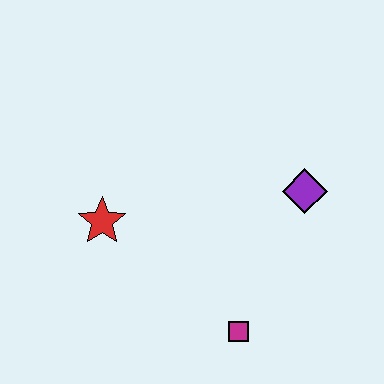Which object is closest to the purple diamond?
The magenta square is closest to the purple diamond.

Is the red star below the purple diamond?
Yes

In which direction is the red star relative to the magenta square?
The red star is to the left of the magenta square.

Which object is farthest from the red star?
The purple diamond is farthest from the red star.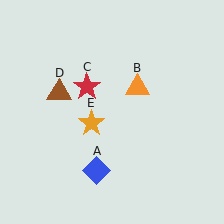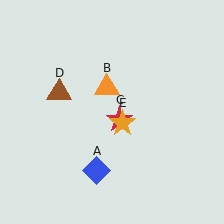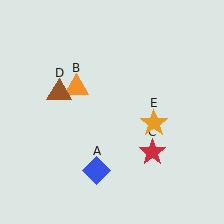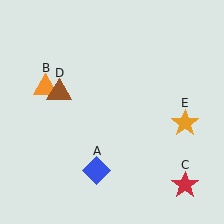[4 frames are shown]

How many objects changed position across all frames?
3 objects changed position: orange triangle (object B), red star (object C), orange star (object E).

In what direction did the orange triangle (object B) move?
The orange triangle (object B) moved left.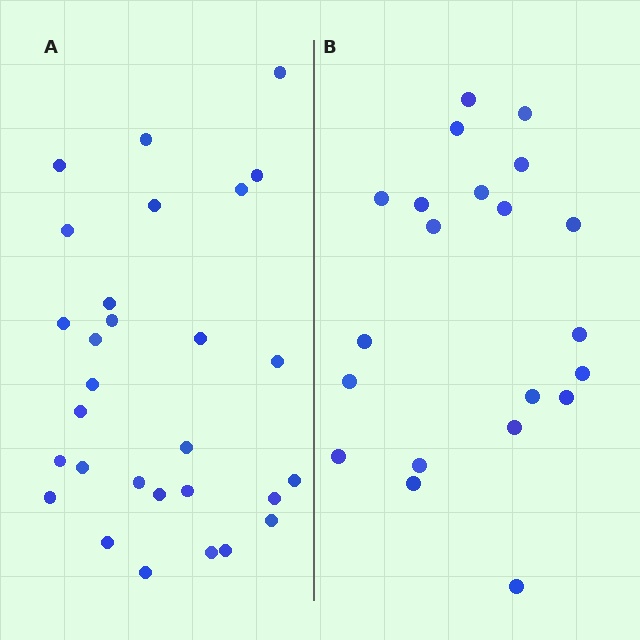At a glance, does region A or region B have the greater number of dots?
Region A (the left region) has more dots.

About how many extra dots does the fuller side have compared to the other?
Region A has roughly 8 or so more dots than region B.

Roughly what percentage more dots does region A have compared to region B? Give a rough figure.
About 40% more.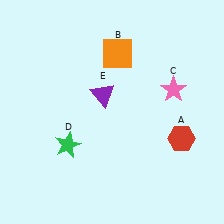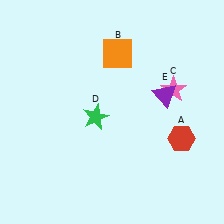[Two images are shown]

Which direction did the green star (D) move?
The green star (D) moved up.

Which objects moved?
The objects that moved are: the green star (D), the purple triangle (E).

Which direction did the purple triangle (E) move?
The purple triangle (E) moved right.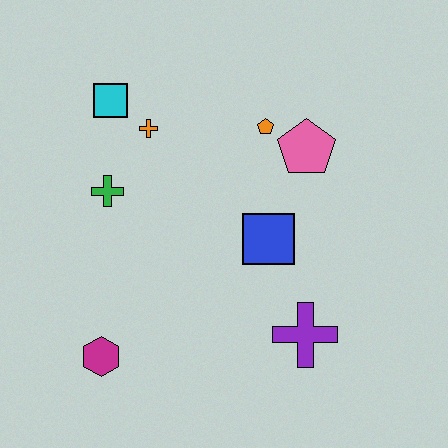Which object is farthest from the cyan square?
The purple cross is farthest from the cyan square.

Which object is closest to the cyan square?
The orange cross is closest to the cyan square.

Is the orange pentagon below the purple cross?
No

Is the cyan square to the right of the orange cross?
No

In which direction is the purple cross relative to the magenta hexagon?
The purple cross is to the right of the magenta hexagon.